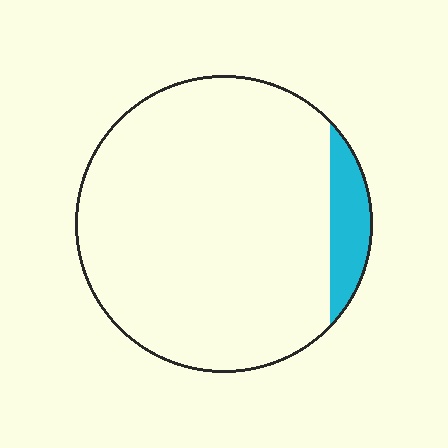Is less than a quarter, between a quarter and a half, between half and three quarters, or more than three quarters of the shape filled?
Less than a quarter.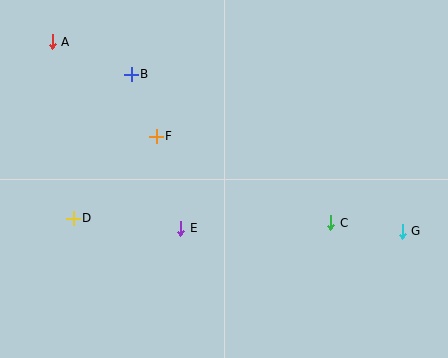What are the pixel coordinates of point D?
Point D is at (73, 218).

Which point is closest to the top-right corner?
Point G is closest to the top-right corner.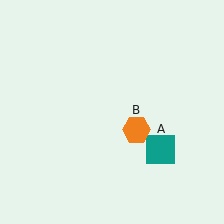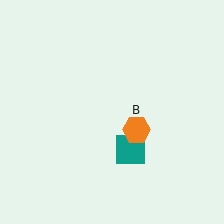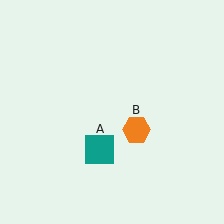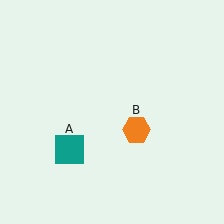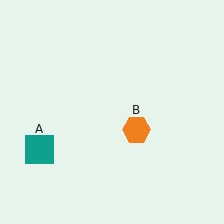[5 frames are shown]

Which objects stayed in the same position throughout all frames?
Orange hexagon (object B) remained stationary.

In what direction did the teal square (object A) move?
The teal square (object A) moved left.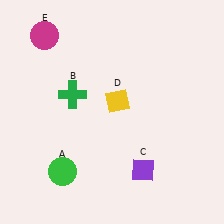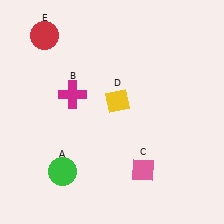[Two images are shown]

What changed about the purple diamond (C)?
In Image 1, C is purple. In Image 2, it changed to pink.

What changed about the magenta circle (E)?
In Image 1, E is magenta. In Image 2, it changed to red.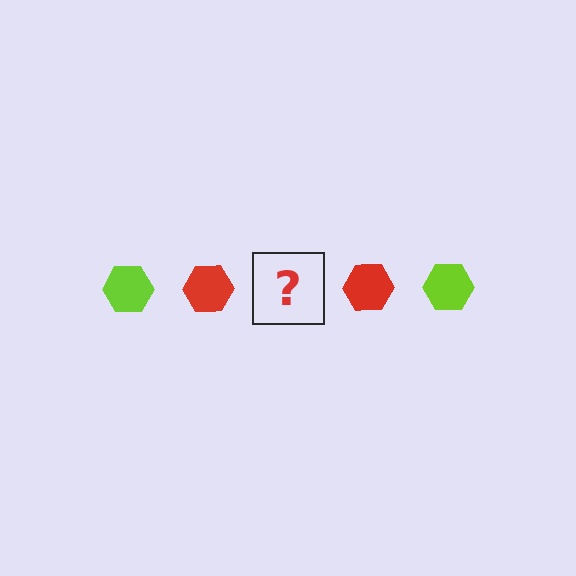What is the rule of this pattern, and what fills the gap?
The rule is that the pattern cycles through lime, red hexagons. The gap should be filled with a lime hexagon.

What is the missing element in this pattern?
The missing element is a lime hexagon.